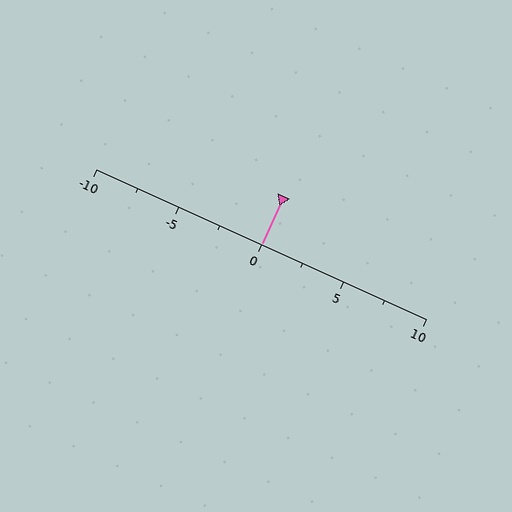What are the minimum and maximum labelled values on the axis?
The axis runs from -10 to 10.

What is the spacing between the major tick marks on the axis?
The major ticks are spaced 5 apart.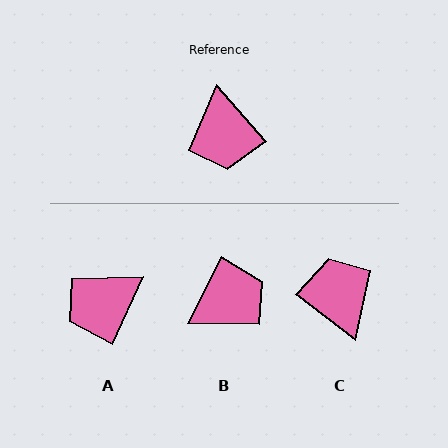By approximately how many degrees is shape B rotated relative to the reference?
Approximately 112 degrees counter-clockwise.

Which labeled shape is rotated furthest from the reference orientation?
C, about 169 degrees away.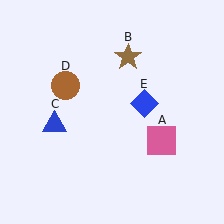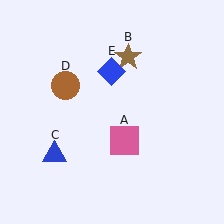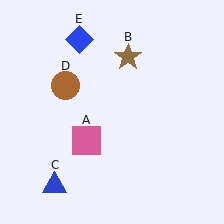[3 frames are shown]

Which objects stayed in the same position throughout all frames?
Brown star (object B) and brown circle (object D) remained stationary.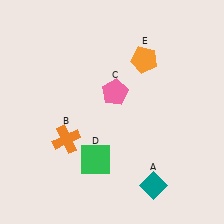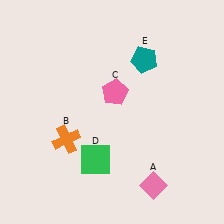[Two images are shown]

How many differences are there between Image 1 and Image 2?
There are 2 differences between the two images.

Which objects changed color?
A changed from teal to pink. E changed from orange to teal.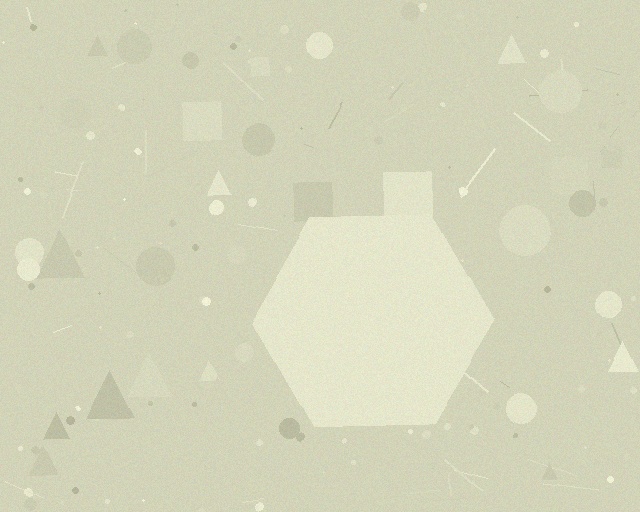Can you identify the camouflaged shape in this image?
The camouflaged shape is a hexagon.